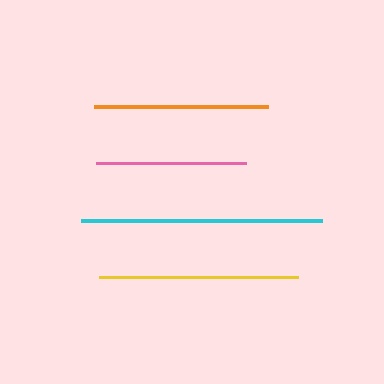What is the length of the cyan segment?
The cyan segment is approximately 242 pixels long.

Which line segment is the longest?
The cyan line is the longest at approximately 242 pixels.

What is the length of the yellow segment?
The yellow segment is approximately 199 pixels long.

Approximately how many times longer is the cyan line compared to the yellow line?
The cyan line is approximately 1.2 times the length of the yellow line.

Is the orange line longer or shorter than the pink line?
The orange line is longer than the pink line.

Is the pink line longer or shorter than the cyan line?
The cyan line is longer than the pink line.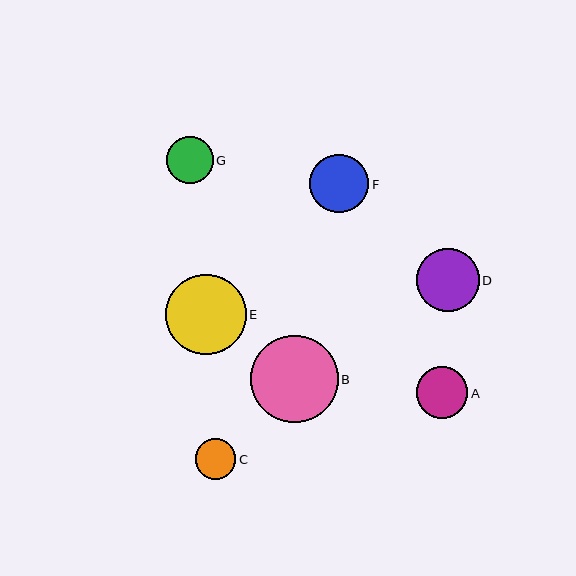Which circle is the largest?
Circle B is the largest with a size of approximately 88 pixels.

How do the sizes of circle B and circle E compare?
Circle B and circle E are approximately the same size.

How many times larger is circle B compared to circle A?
Circle B is approximately 1.7 times the size of circle A.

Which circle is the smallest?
Circle C is the smallest with a size of approximately 40 pixels.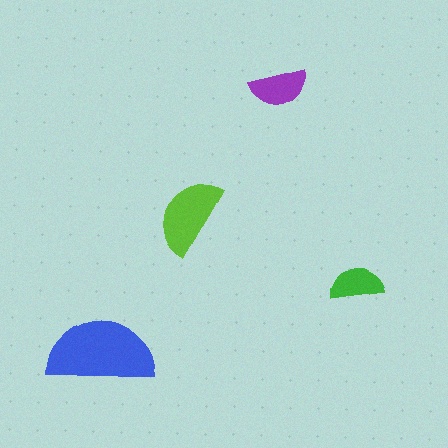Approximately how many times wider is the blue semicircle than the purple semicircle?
About 2 times wider.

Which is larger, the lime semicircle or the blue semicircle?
The blue one.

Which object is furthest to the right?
The green semicircle is rightmost.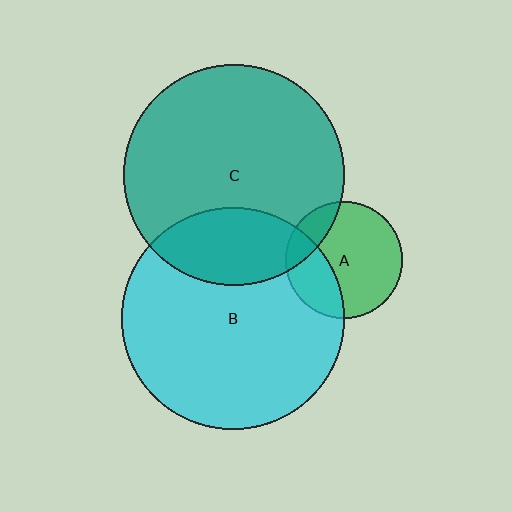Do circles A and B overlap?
Yes.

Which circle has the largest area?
Circle B (cyan).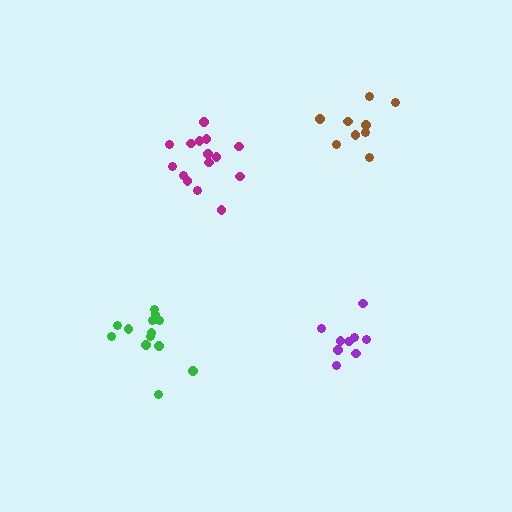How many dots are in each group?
Group 1: 9 dots, Group 2: 13 dots, Group 3: 9 dots, Group 4: 15 dots (46 total).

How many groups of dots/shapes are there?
There are 4 groups.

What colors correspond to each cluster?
The clusters are colored: purple, green, brown, magenta.